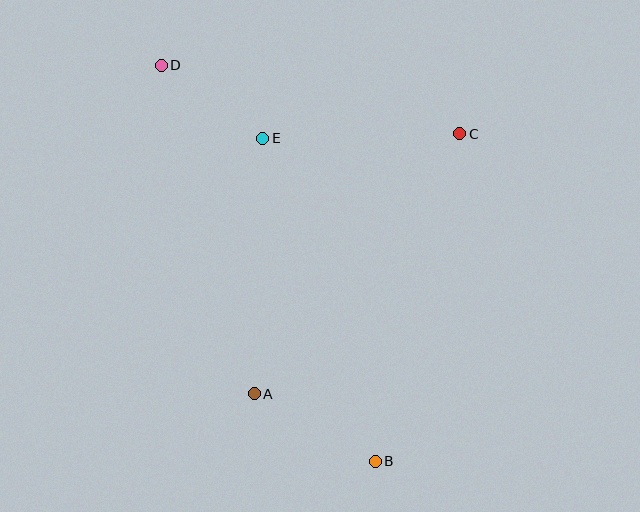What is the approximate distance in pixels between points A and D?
The distance between A and D is approximately 342 pixels.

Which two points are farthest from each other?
Points B and D are farthest from each other.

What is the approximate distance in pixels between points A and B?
The distance between A and B is approximately 138 pixels.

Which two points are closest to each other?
Points D and E are closest to each other.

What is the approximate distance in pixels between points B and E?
The distance between B and E is approximately 342 pixels.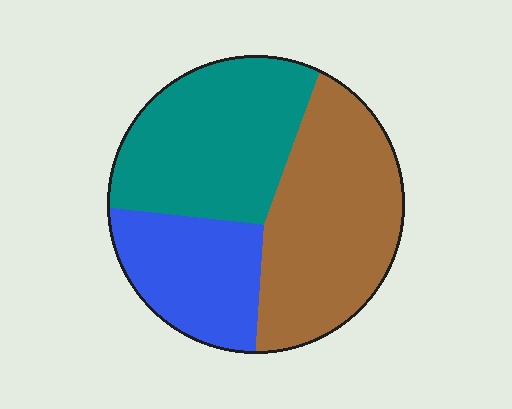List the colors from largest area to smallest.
From largest to smallest: brown, teal, blue.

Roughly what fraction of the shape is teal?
Teal takes up about three eighths (3/8) of the shape.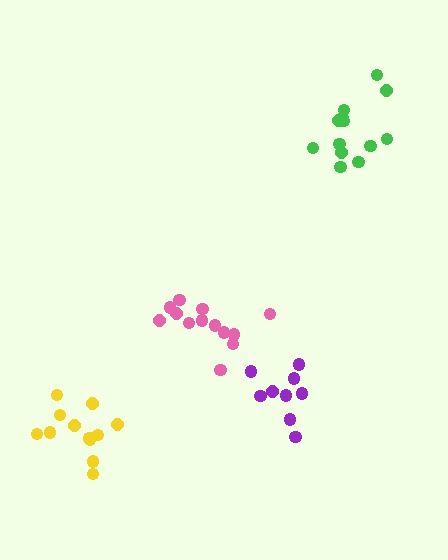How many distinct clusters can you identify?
There are 4 distinct clusters.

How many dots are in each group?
Group 1: 13 dots, Group 2: 13 dots, Group 3: 13 dots, Group 4: 9 dots (48 total).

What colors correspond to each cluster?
The clusters are colored: green, yellow, pink, purple.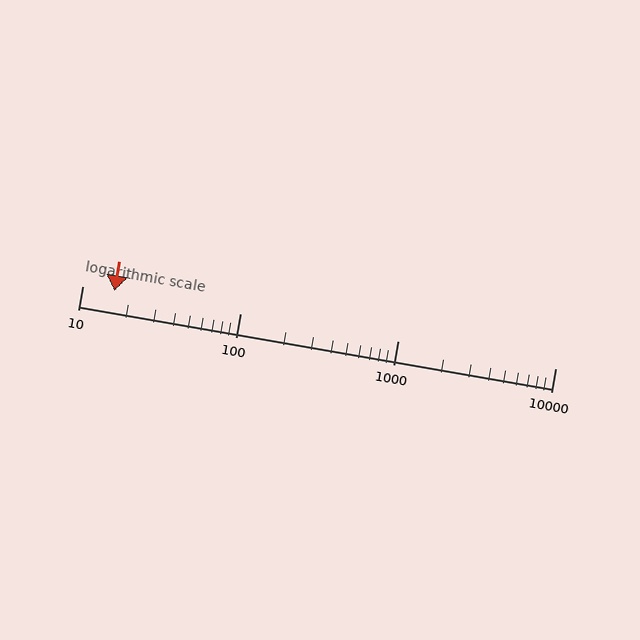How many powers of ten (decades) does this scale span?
The scale spans 3 decades, from 10 to 10000.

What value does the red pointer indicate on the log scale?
The pointer indicates approximately 16.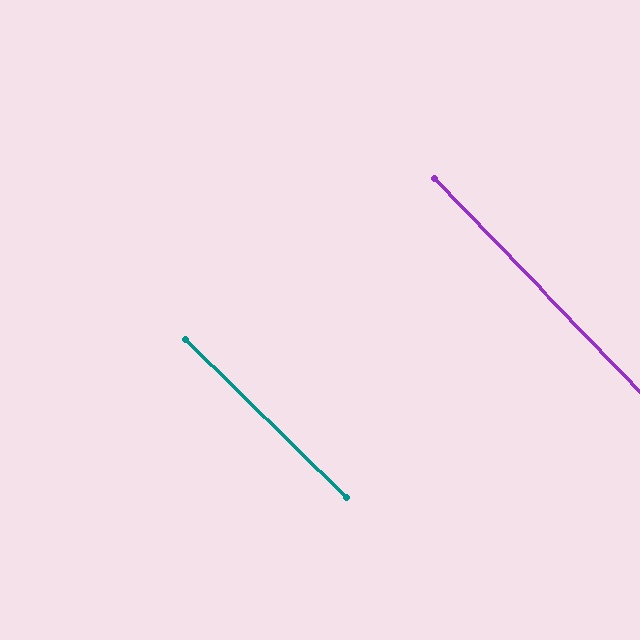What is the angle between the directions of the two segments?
Approximately 2 degrees.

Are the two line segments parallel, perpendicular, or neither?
Parallel — their directions differ by only 1.6°.